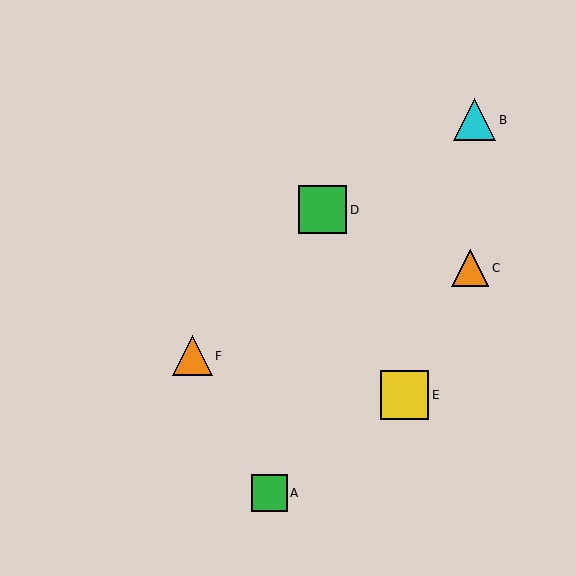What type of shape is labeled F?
Shape F is an orange triangle.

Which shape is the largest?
The yellow square (labeled E) is the largest.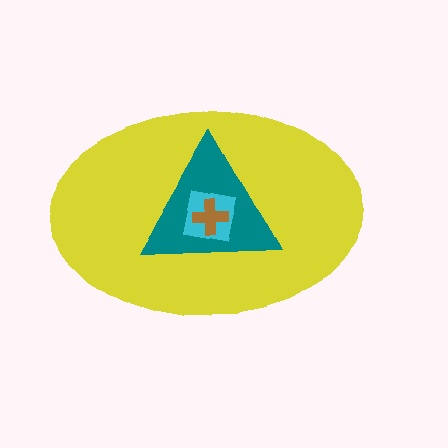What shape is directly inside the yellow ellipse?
The teal triangle.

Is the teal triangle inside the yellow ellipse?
Yes.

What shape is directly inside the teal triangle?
The cyan square.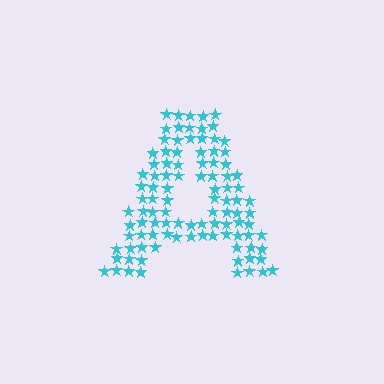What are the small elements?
The small elements are stars.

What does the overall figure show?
The overall figure shows the letter A.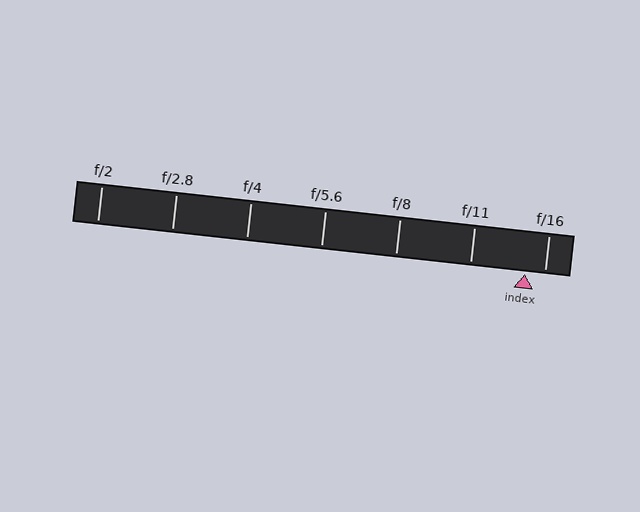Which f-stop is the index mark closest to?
The index mark is closest to f/16.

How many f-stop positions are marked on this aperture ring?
There are 7 f-stop positions marked.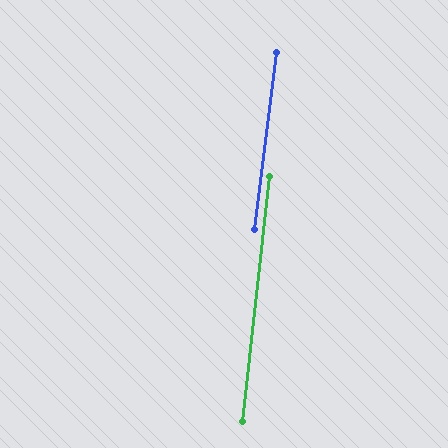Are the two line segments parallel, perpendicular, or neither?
Parallel — their directions differ by only 0.8°.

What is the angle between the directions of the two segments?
Approximately 1 degree.